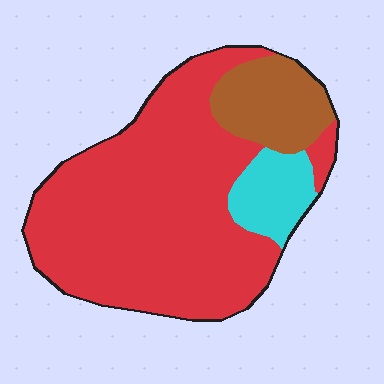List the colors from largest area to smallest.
From largest to smallest: red, brown, cyan.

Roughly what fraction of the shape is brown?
Brown takes up less than a quarter of the shape.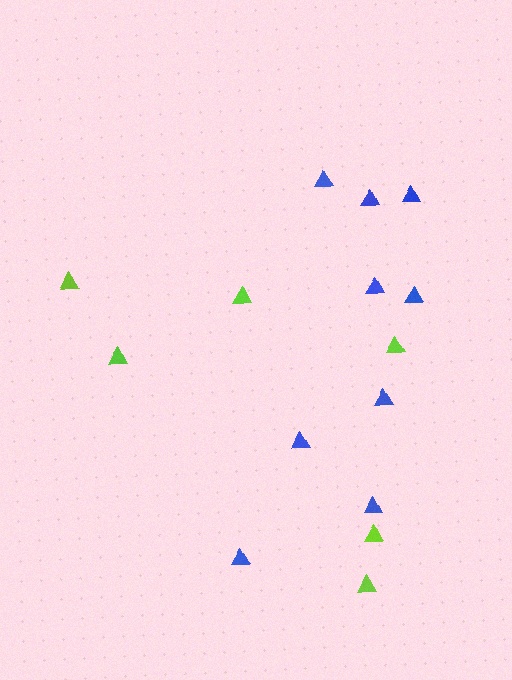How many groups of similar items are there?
There are 2 groups: one group of blue triangles (9) and one group of lime triangles (6).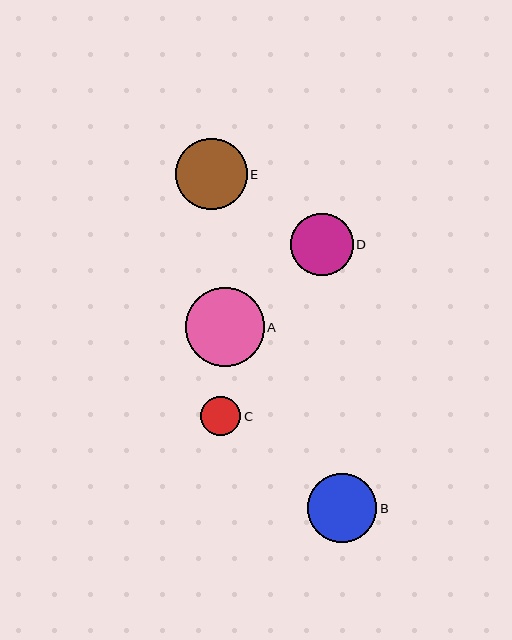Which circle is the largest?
Circle A is the largest with a size of approximately 79 pixels.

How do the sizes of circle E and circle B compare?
Circle E and circle B are approximately the same size.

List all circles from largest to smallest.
From largest to smallest: A, E, B, D, C.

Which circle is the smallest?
Circle C is the smallest with a size of approximately 40 pixels.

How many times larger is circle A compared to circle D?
Circle A is approximately 1.3 times the size of circle D.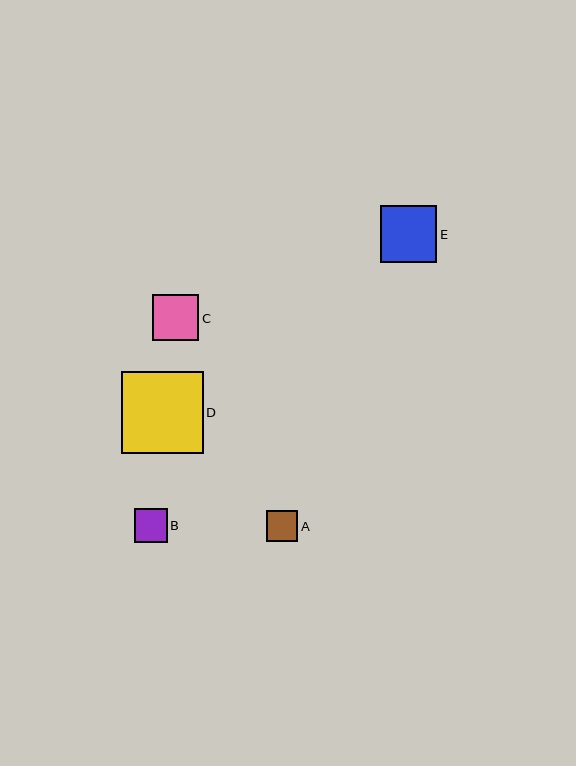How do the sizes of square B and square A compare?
Square B and square A are approximately the same size.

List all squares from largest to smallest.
From largest to smallest: D, E, C, B, A.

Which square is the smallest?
Square A is the smallest with a size of approximately 31 pixels.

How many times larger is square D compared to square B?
Square D is approximately 2.5 times the size of square B.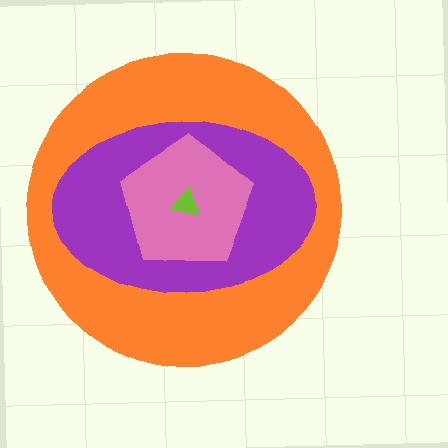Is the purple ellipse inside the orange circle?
Yes.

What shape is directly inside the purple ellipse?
The pink pentagon.